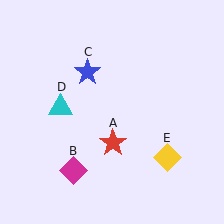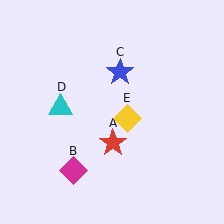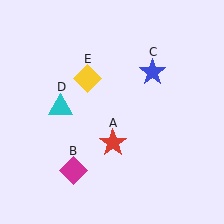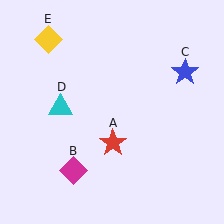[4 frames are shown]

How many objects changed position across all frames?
2 objects changed position: blue star (object C), yellow diamond (object E).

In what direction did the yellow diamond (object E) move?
The yellow diamond (object E) moved up and to the left.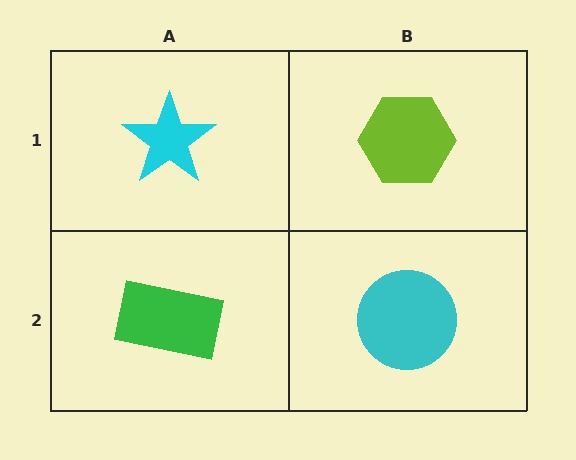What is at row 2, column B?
A cyan circle.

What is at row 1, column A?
A cyan star.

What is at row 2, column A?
A green rectangle.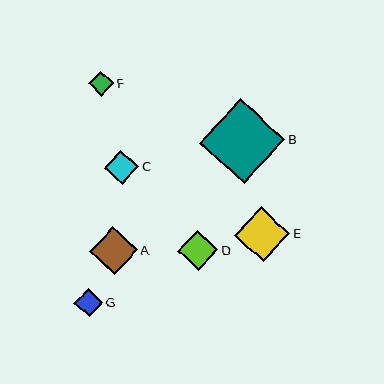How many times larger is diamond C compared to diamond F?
Diamond C is approximately 1.4 times the size of diamond F.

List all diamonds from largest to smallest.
From largest to smallest: B, E, A, D, C, G, F.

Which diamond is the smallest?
Diamond F is the smallest with a size of approximately 25 pixels.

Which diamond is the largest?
Diamond B is the largest with a size of approximately 85 pixels.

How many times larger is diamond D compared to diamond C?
Diamond D is approximately 1.2 times the size of diamond C.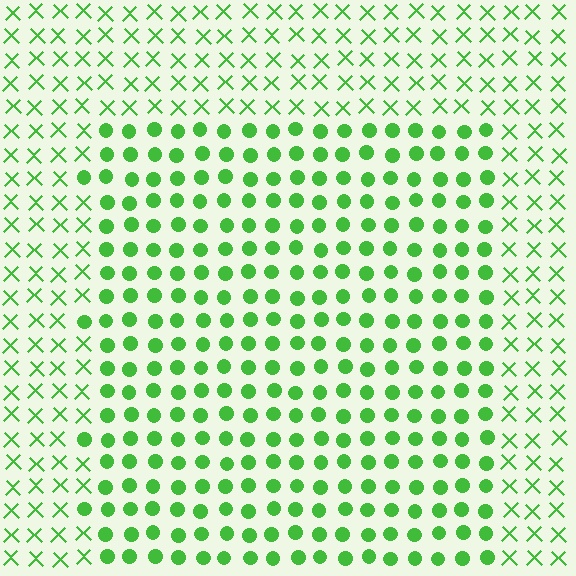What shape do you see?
I see a rectangle.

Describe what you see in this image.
The image is filled with small green elements arranged in a uniform grid. A rectangle-shaped region contains circles, while the surrounding area contains X marks. The boundary is defined purely by the change in element shape.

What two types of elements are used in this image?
The image uses circles inside the rectangle region and X marks outside it.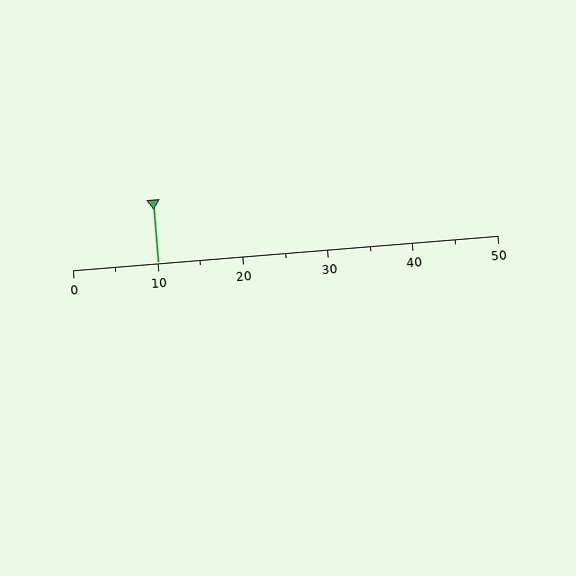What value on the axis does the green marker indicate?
The marker indicates approximately 10.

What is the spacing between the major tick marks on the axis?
The major ticks are spaced 10 apart.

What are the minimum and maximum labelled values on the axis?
The axis runs from 0 to 50.